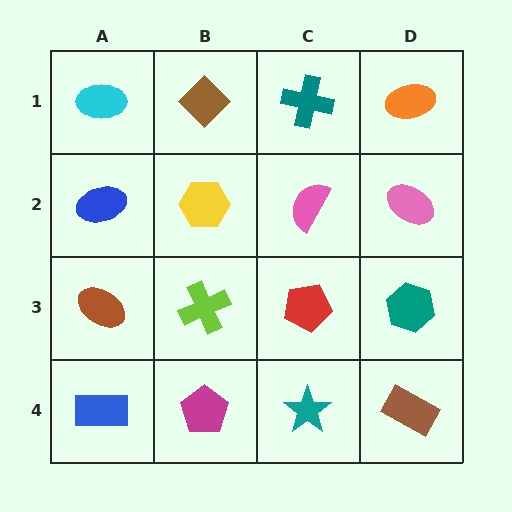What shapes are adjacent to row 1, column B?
A yellow hexagon (row 2, column B), a cyan ellipse (row 1, column A), a teal cross (row 1, column C).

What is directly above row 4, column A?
A brown ellipse.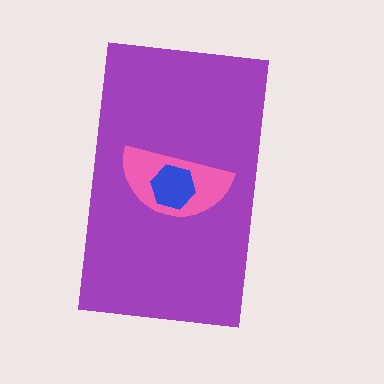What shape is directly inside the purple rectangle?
The pink semicircle.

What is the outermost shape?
The purple rectangle.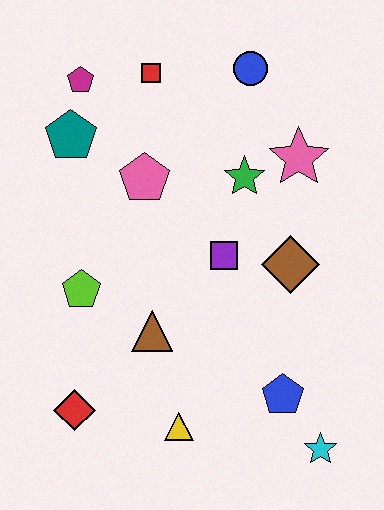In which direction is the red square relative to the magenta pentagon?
The red square is to the right of the magenta pentagon.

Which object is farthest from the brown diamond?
The magenta pentagon is farthest from the brown diamond.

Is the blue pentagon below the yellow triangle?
No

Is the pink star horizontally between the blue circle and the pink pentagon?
No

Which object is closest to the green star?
The pink star is closest to the green star.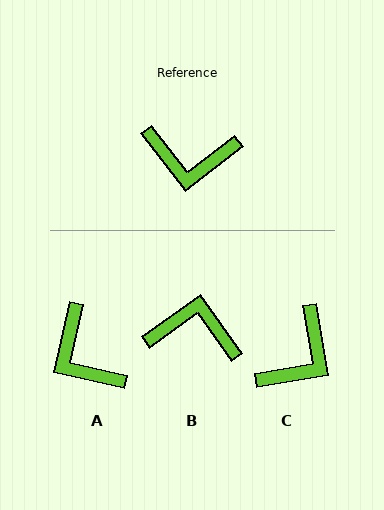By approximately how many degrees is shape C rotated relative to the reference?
Approximately 62 degrees counter-clockwise.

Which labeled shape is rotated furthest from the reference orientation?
B, about 178 degrees away.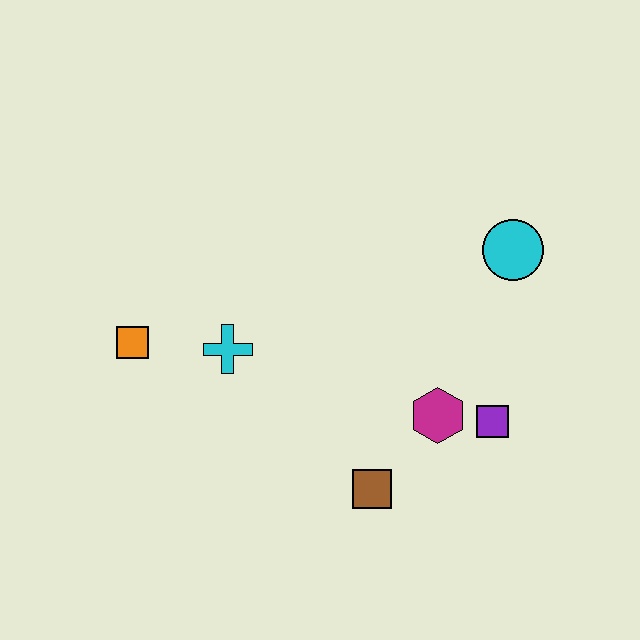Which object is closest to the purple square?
The magenta hexagon is closest to the purple square.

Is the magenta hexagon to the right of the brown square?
Yes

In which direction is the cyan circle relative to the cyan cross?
The cyan circle is to the right of the cyan cross.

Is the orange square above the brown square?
Yes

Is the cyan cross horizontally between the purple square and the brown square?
No